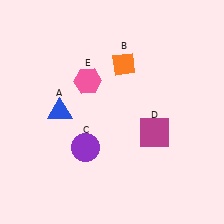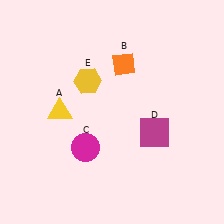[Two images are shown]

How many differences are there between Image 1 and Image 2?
There are 3 differences between the two images.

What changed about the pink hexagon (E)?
In Image 1, E is pink. In Image 2, it changed to yellow.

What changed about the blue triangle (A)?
In Image 1, A is blue. In Image 2, it changed to yellow.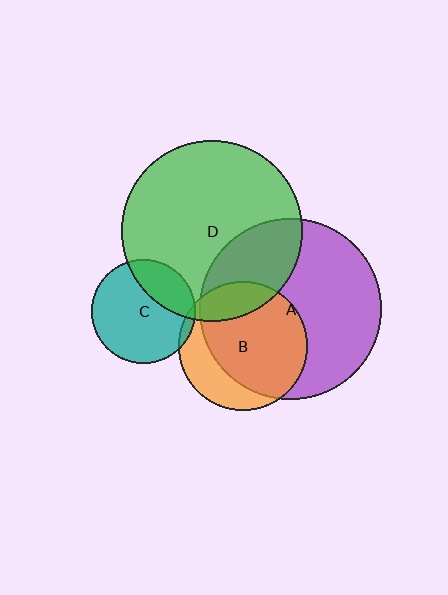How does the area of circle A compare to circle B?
Approximately 2.0 times.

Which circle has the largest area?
Circle A (purple).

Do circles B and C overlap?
Yes.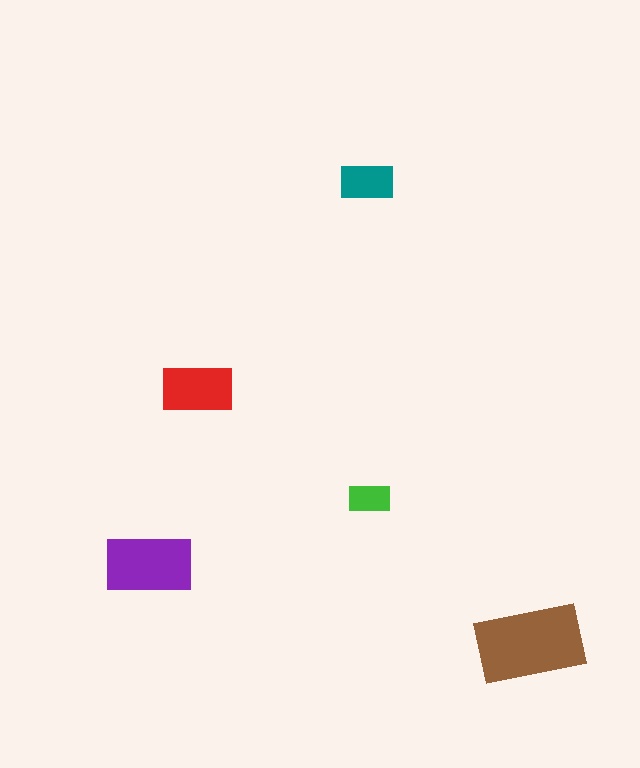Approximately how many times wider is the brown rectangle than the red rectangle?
About 1.5 times wider.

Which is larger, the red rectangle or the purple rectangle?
The purple one.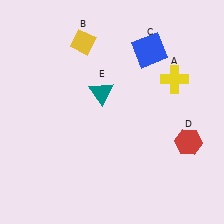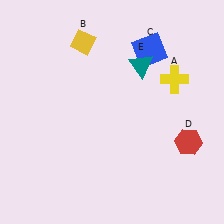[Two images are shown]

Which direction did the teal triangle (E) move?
The teal triangle (E) moved right.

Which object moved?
The teal triangle (E) moved right.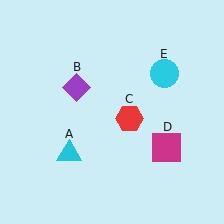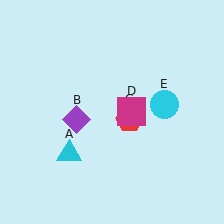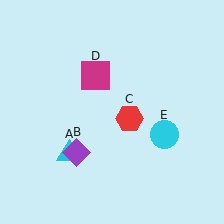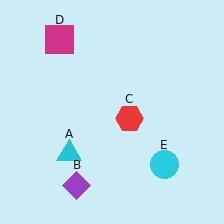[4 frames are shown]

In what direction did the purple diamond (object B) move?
The purple diamond (object B) moved down.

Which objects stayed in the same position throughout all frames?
Cyan triangle (object A) and red hexagon (object C) remained stationary.